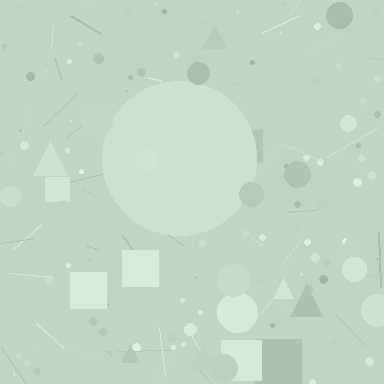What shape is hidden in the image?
A circle is hidden in the image.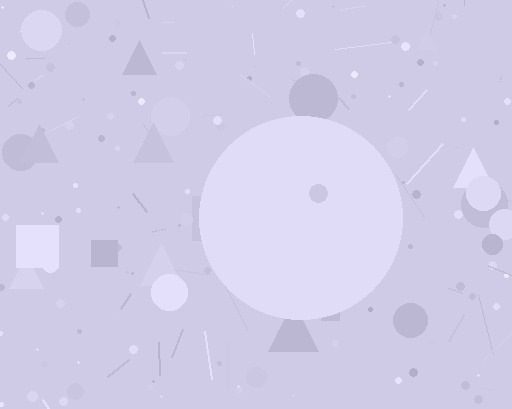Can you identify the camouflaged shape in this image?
The camouflaged shape is a circle.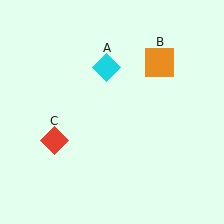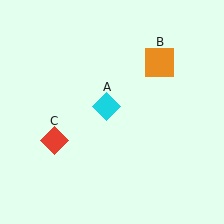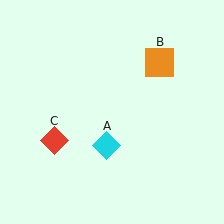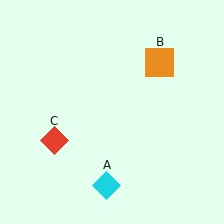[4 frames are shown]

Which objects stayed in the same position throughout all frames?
Orange square (object B) and red diamond (object C) remained stationary.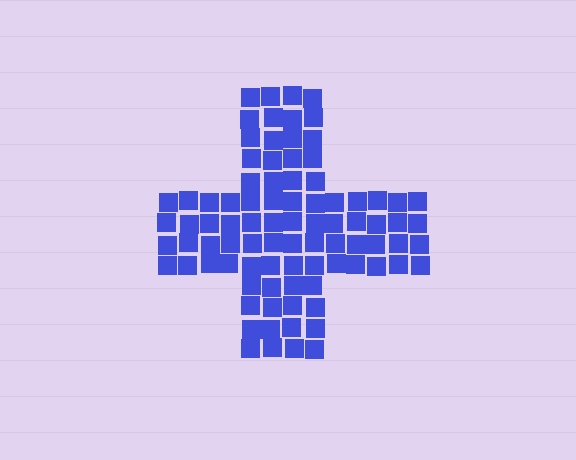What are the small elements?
The small elements are squares.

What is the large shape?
The large shape is a cross.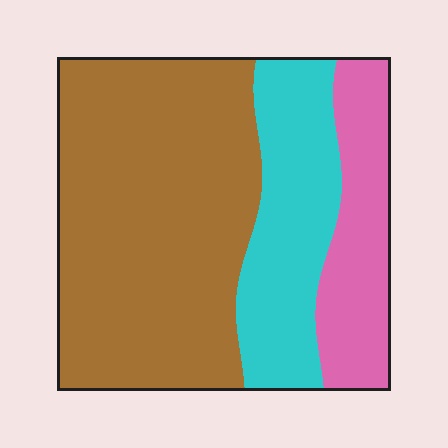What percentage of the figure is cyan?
Cyan takes up about one quarter (1/4) of the figure.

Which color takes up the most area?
Brown, at roughly 60%.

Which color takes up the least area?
Pink, at roughly 20%.